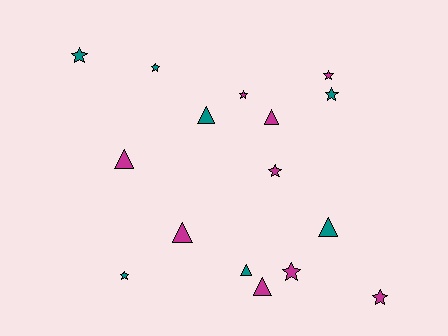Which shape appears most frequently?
Star, with 9 objects.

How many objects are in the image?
There are 16 objects.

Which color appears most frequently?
Magenta, with 9 objects.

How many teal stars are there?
There are 4 teal stars.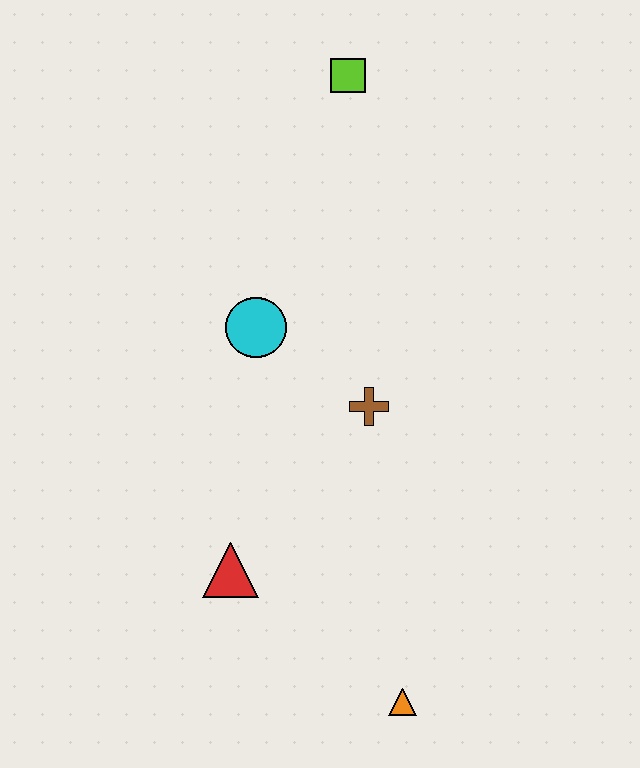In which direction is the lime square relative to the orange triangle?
The lime square is above the orange triangle.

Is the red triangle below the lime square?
Yes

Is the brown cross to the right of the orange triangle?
No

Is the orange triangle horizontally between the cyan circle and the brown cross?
No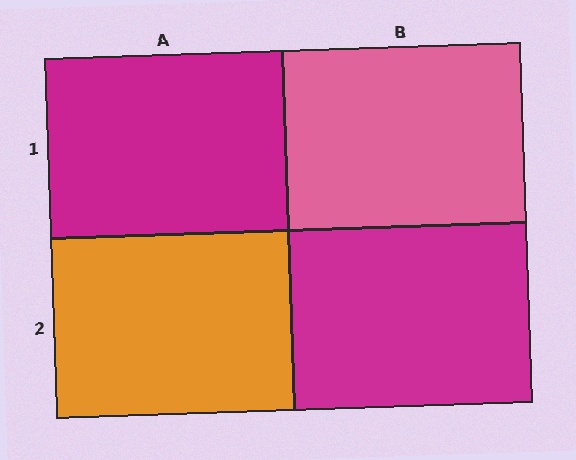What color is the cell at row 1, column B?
Pink.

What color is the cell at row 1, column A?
Magenta.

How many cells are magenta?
2 cells are magenta.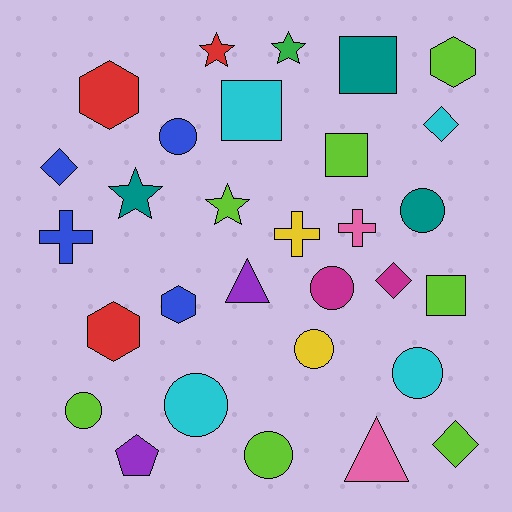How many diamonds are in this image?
There are 4 diamonds.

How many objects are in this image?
There are 30 objects.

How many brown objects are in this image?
There are no brown objects.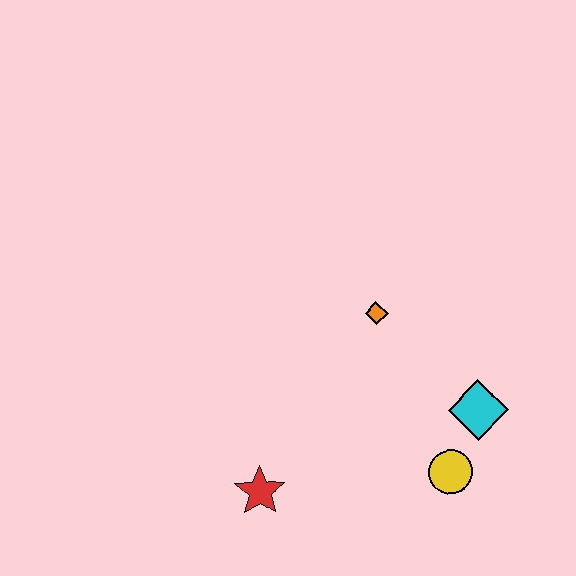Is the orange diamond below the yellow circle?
No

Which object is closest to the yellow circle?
The cyan diamond is closest to the yellow circle.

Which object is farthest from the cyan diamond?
The red star is farthest from the cyan diamond.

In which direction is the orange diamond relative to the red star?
The orange diamond is above the red star.